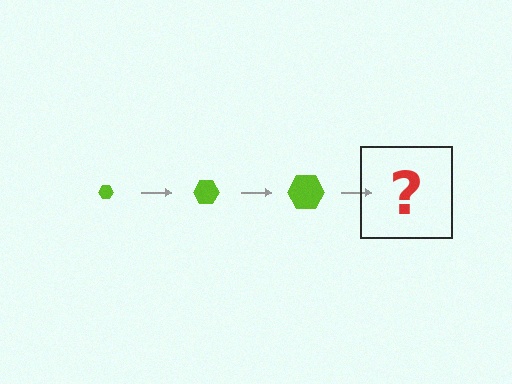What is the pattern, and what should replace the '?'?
The pattern is that the hexagon gets progressively larger each step. The '?' should be a lime hexagon, larger than the previous one.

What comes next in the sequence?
The next element should be a lime hexagon, larger than the previous one.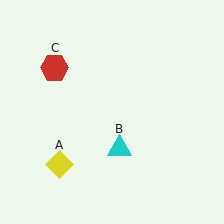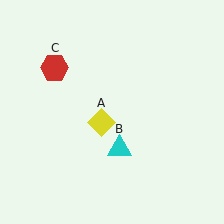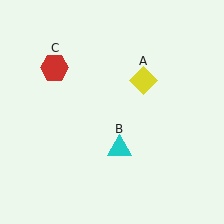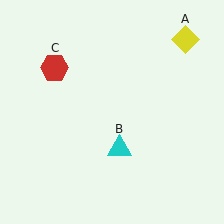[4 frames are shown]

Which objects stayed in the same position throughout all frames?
Cyan triangle (object B) and red hexagon (object C) remained stationary.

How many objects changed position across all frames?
1 object changed position: yellow diamond (object A).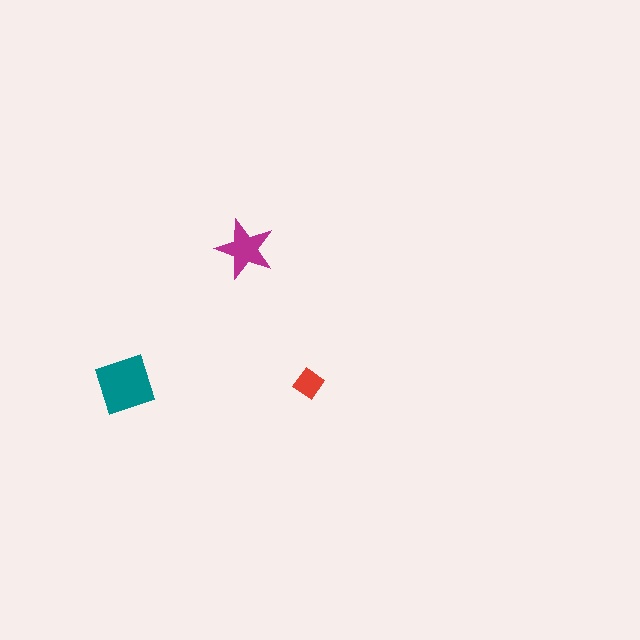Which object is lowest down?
The teal square is bottommost.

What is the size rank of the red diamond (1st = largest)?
3rd.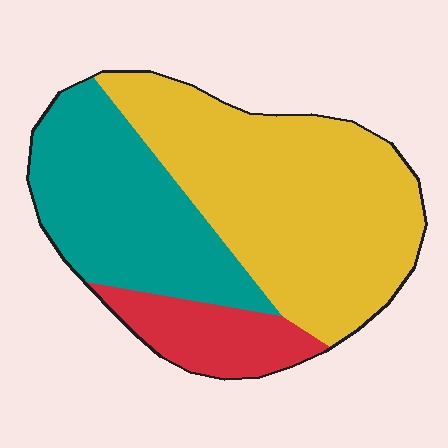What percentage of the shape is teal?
Teal covers roughly 35% of the shape.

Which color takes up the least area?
Red, at roughly 15%.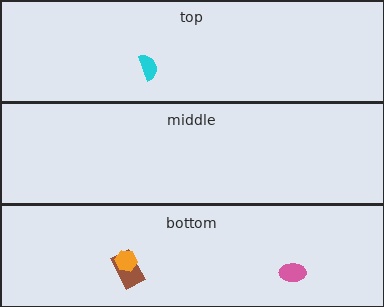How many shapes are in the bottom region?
3.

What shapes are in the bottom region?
The brown rectangle, the pink ellipse, the orange hexagon.